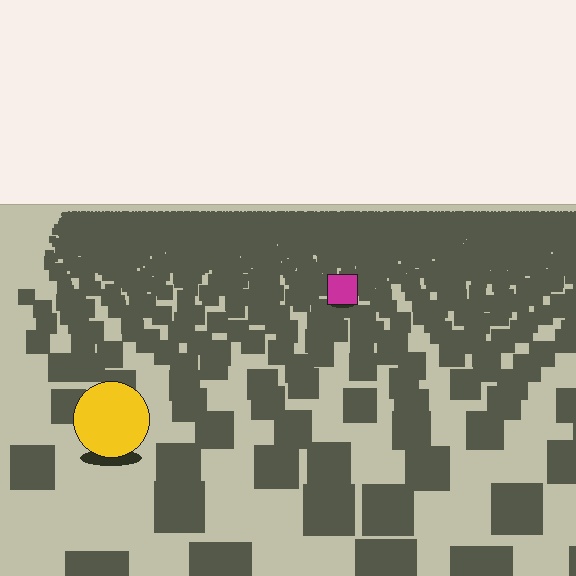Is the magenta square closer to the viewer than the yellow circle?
No. The yellow circle is closer — you can tell from the texture gradient: the ground texture is coarser near it.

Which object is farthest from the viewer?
The magenta square is farthest from the viewer. It appears smaller and the ground texture around it is denser.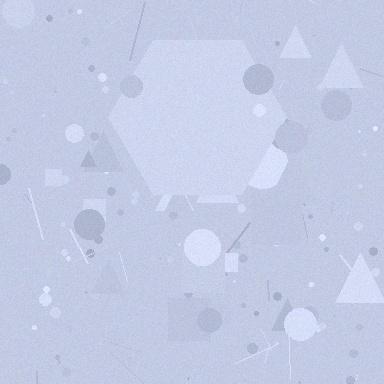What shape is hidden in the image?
A hexagon is hidden in the image.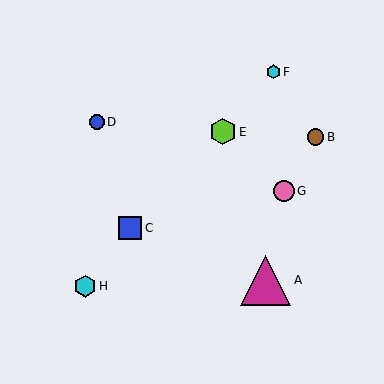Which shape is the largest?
The magenta triangle (labeled A) is the largest.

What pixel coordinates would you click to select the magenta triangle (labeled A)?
Click at (265, 280) to select the magenta triangle A.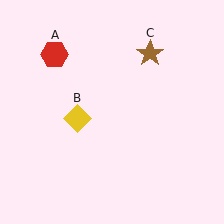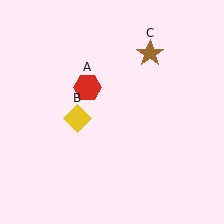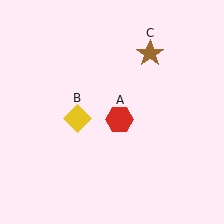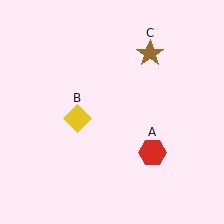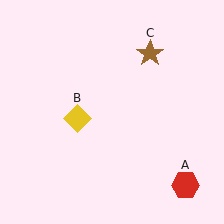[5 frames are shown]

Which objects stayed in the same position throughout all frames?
Yellow diamond (object B) and brown star (object C) remained stationary.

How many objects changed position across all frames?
1 object changed position: red hexagon (object A).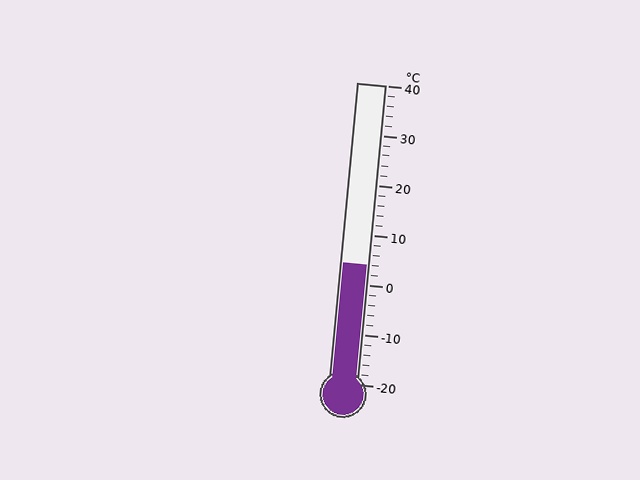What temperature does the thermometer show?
The thermometer shows approximately 4°C.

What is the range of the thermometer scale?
The thermometer scale ranges from -20°C to 40°C.